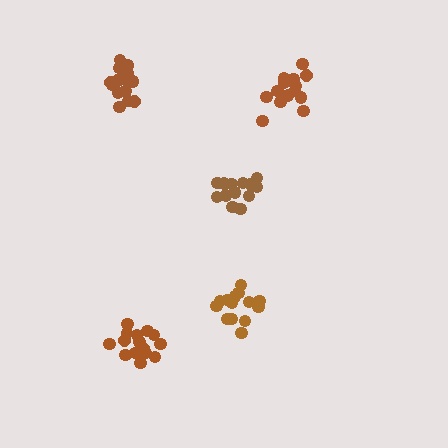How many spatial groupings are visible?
There are 5 spatial groupings.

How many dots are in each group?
Group 1: 13 dots, Group 2: 15 dots, Group 3: 16 dots, Group 4: 15 dots, Group 5: 17 dots (76 total).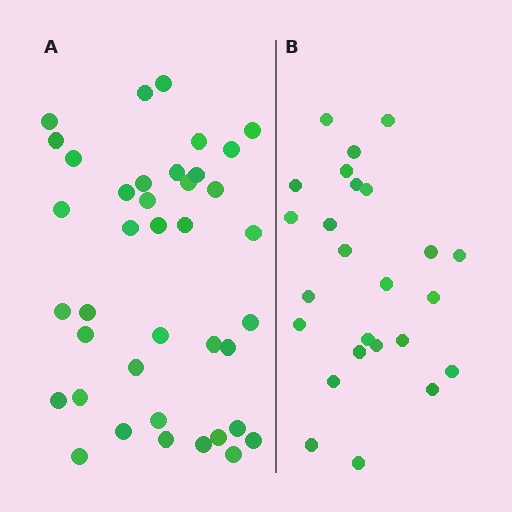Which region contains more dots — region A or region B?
Region A (the left region) has more dots.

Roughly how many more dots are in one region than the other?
Region A has approximately 15 more dots than region B.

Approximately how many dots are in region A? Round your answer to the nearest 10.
About 40 dots. (The exact count is 39, which rounds to 40.)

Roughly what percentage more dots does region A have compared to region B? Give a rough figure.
About 55% more.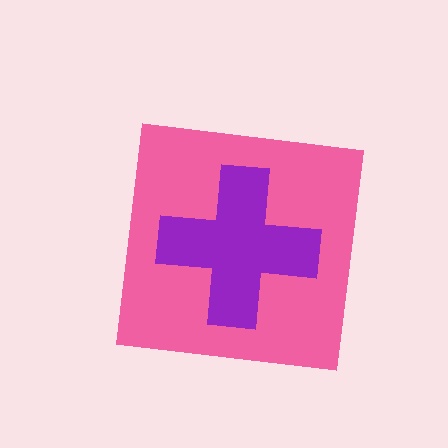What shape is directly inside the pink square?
The purple cross.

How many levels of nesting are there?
2.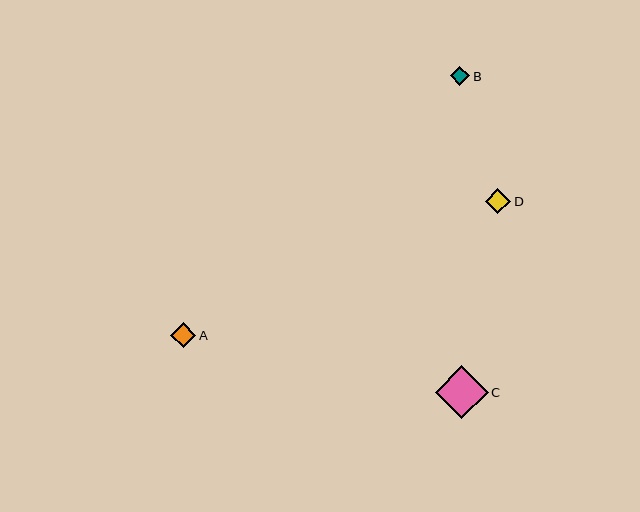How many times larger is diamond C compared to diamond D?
Diamond C is approximately 2.1 times the size of diamond D.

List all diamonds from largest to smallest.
From largest to smallest: C, D, A, B.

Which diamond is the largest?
Diamond C is the largest with a size of approximately 53 pixels.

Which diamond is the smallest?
Diamond B is the smallest with a size of approximately 19 pixels.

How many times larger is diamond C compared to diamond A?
Diamond C is approximately 2.1 times the size of diamond A.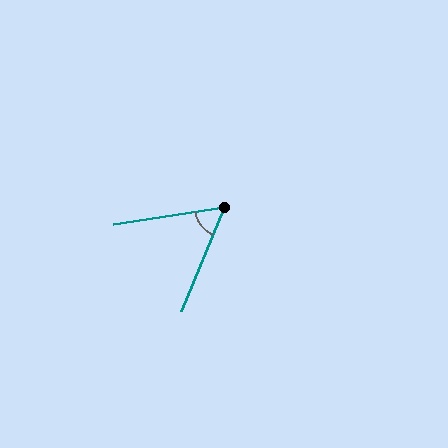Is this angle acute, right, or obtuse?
It is acute.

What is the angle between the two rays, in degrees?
Approximately 59 degrees.